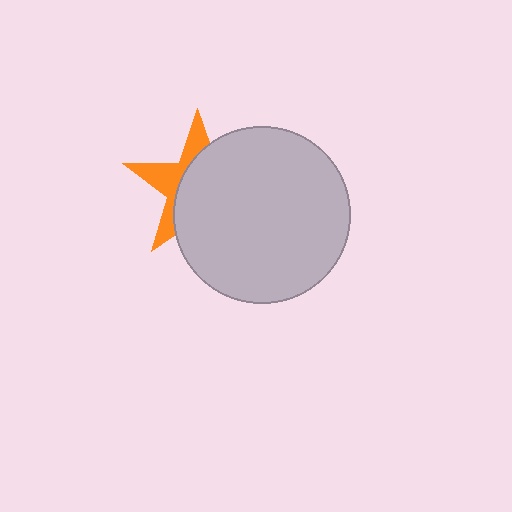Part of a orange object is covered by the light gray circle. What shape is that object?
It is a star.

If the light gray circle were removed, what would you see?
You would see the complete orange star.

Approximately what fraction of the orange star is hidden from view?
Roughly 64% of the orange star is hidden behind the light gray circle.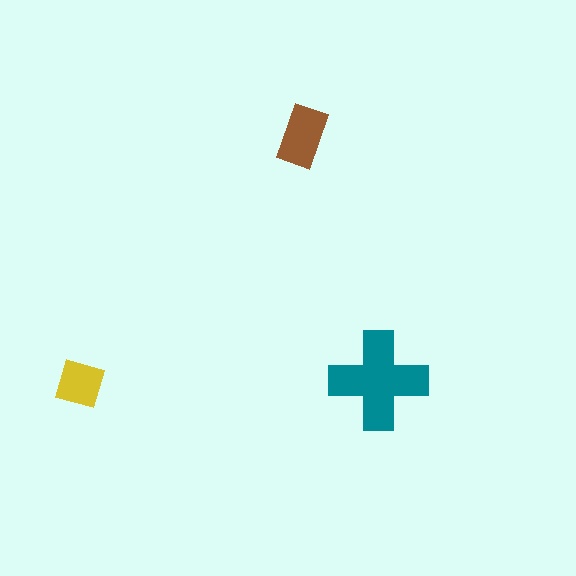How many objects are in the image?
There are 3 objects in the image.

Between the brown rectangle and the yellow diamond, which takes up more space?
The brown rectangle.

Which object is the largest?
The teal cross.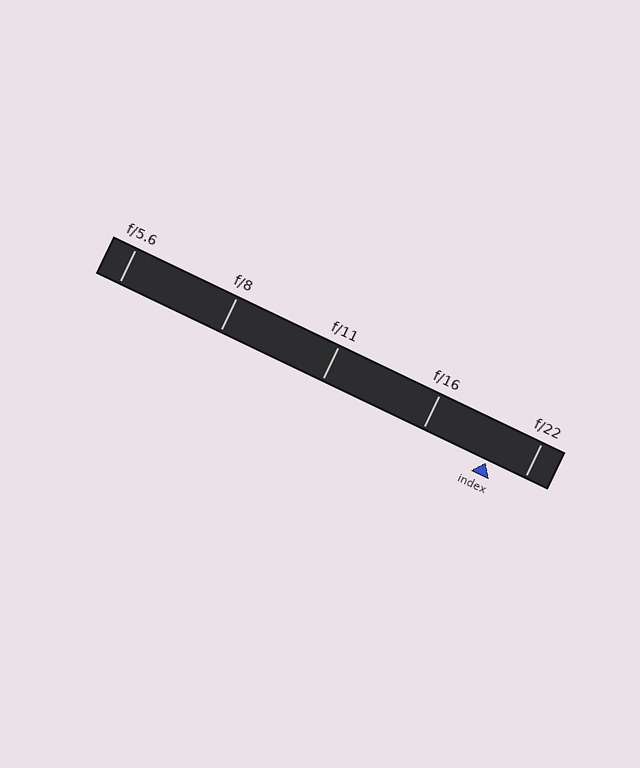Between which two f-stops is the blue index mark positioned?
The index mark is between f/16 and f/22.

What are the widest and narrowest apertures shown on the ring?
The widest aperture shown is f/5.6 and the narrowest is f/22.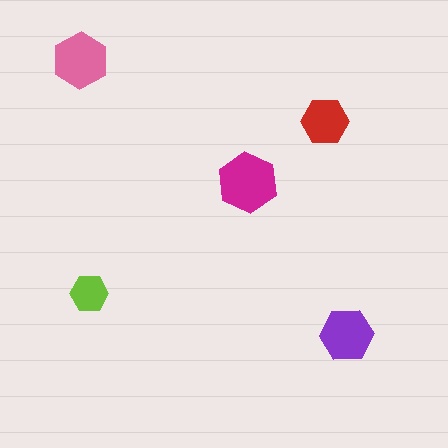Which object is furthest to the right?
The purple hexagon is rightmost.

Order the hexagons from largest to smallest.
the magenta one, the pink one, the purple one, the red one, the lime one.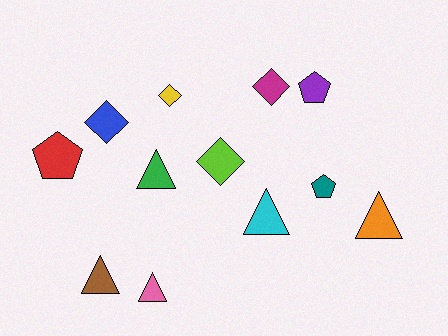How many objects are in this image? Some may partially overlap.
There are 12 objects.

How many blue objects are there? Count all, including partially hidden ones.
There is 1 blue object.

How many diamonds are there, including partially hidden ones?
There are 4 diamonds.